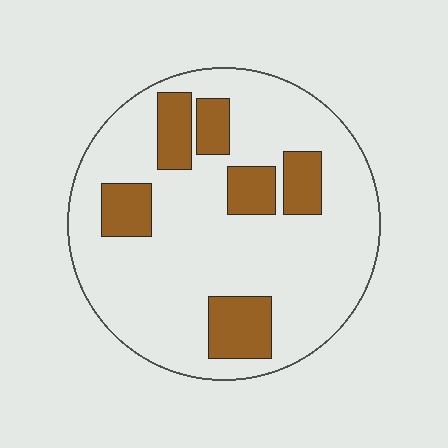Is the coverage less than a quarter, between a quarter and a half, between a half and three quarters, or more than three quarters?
Less than a quarter.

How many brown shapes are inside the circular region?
6.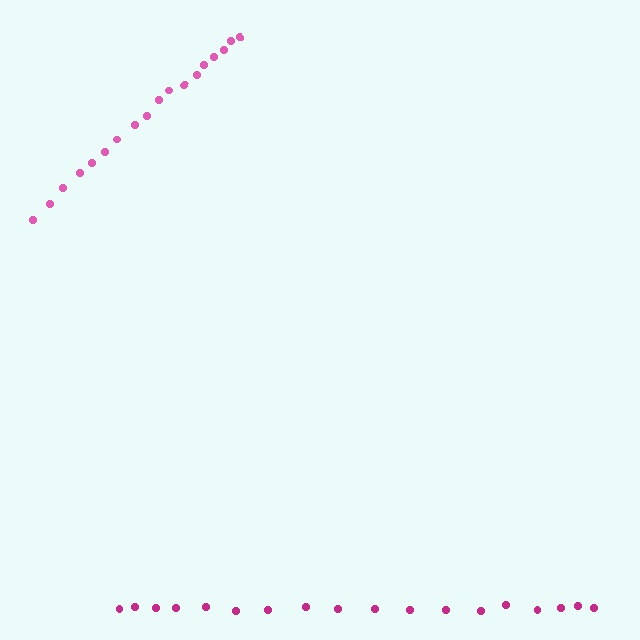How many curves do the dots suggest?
There are 2 distinct paths.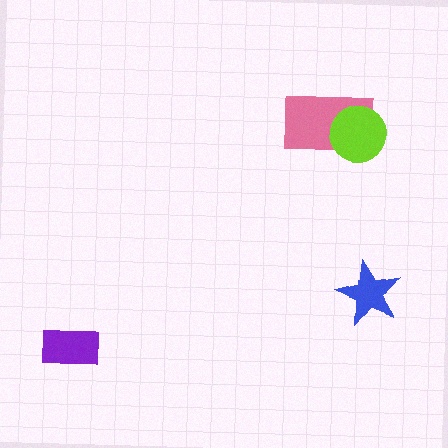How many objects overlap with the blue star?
0 objects overlap with the blue star.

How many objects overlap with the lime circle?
1 object overlaps with the lime circle.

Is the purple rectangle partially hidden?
No, no other shape covers it.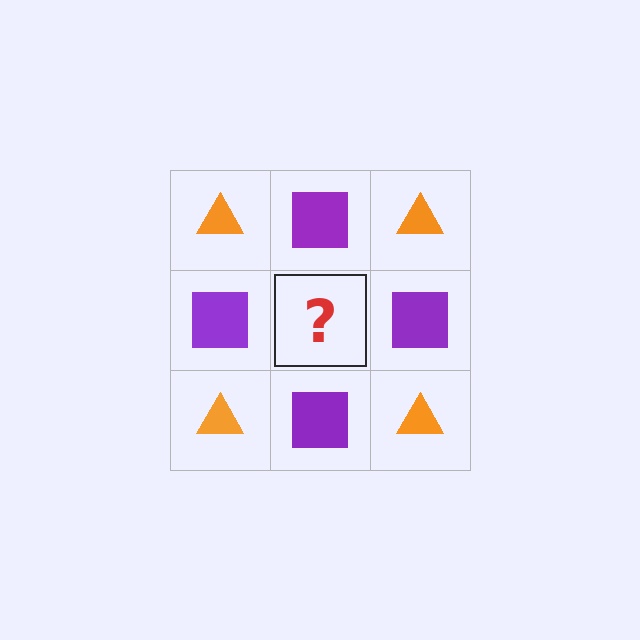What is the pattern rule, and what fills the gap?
The rule is that it alternates orange triangle and purple square in a checkerboard pattern. The gap should be filled with an orange triangle.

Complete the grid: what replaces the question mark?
The question mark should be replaced with an orange triangle.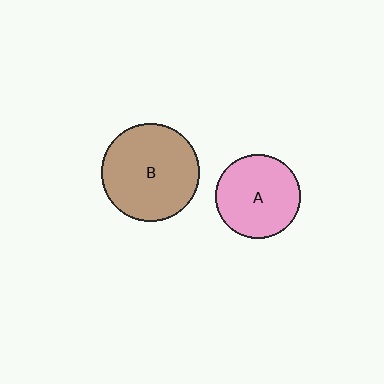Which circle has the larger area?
Circle B (brown).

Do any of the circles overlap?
No, none of the circles overlap.